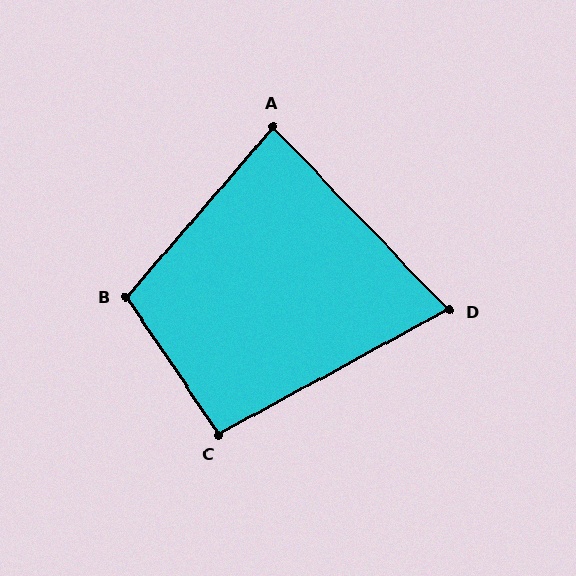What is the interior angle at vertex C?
Approximately 95 degrees (obtuse).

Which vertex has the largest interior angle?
B, at approximately 105 degrees.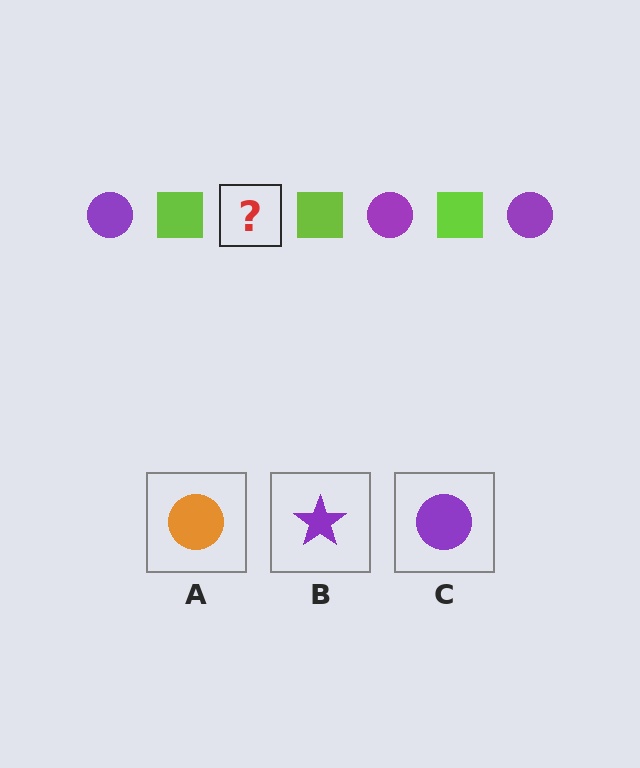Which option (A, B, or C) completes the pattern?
C.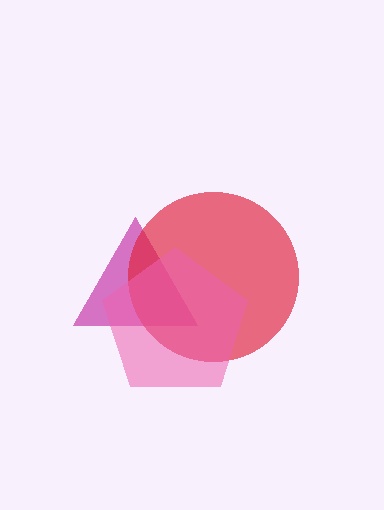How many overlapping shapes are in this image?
There are 3 overlapping shapes in the image.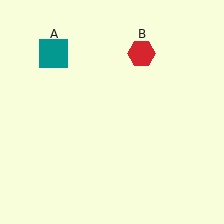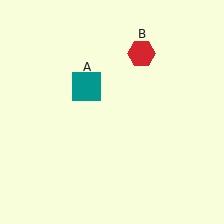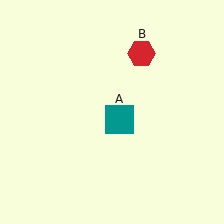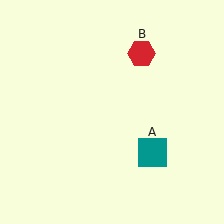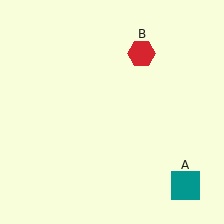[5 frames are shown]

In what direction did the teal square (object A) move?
The teal square (object A) moved down and to the right.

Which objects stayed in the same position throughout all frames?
Red hexagon (object B) remained stationary.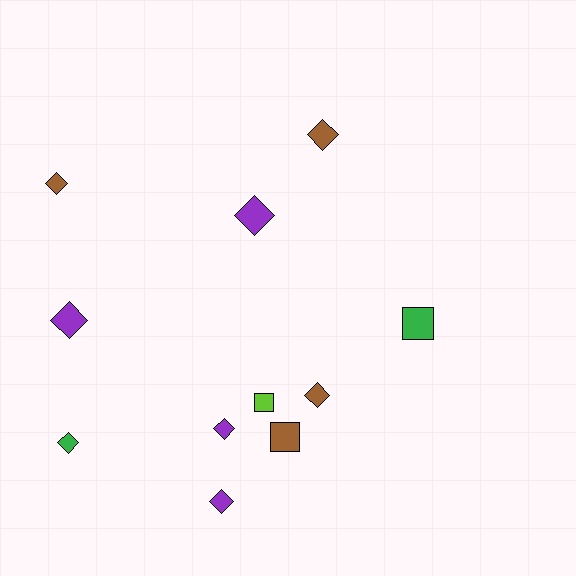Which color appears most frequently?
Purple, with 4 objects.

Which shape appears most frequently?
Diamond, with 8 objects.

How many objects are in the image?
There are 11 objects.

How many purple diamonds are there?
There are 4 purple diamonds.